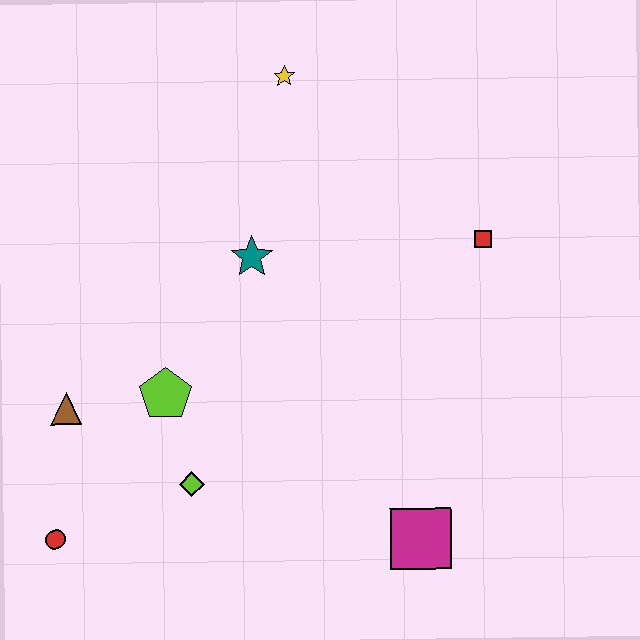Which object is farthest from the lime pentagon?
The red square is farthest from the lime pentagon.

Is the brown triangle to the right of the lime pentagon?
No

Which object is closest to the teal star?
The lime pentagon is closest to the teal star.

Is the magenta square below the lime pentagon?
Yes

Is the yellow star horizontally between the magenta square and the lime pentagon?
Yes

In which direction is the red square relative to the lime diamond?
The red square is to the right of the lime diamond.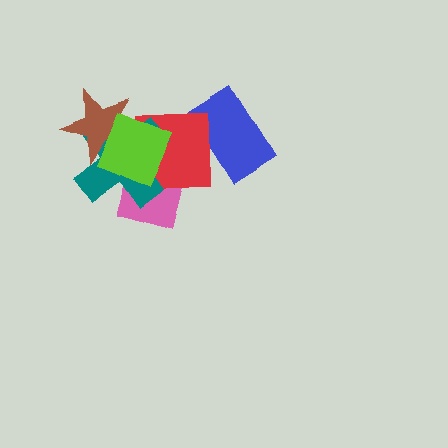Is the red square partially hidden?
Yes, it is partially covered by another shape.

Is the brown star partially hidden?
Yes, it is partially covered by another shape.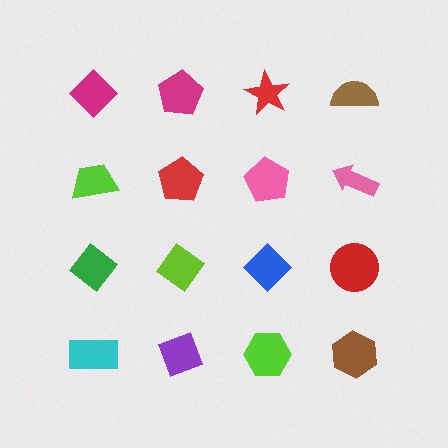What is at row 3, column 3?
A blue diamond.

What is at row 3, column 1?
A green diamond.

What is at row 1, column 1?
A magenta diamond.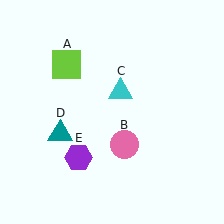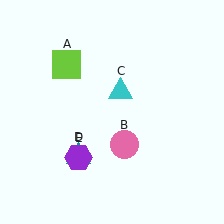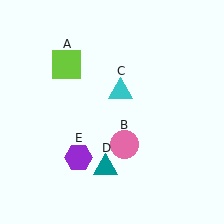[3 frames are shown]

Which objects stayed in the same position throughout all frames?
Lime square (object A) and pink circle (object B) and cyan triangle (object C) and purple hexagon (object E) remained stationary.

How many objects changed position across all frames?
1 object changed position: teal triangle (object D).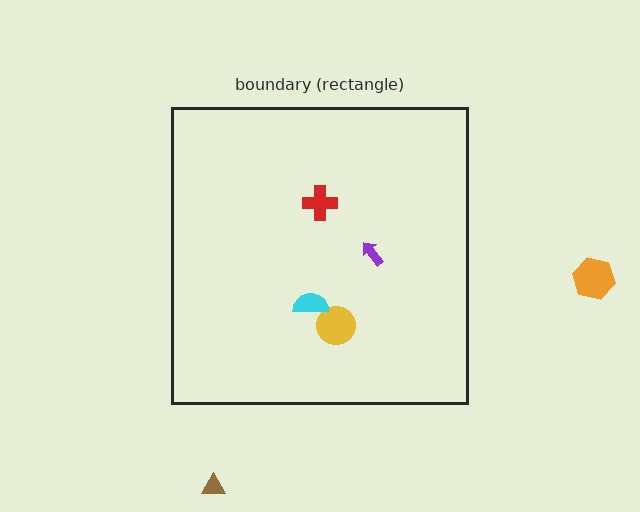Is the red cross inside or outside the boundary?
Inside.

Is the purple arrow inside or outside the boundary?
Inside.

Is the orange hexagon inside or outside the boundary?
Outside.